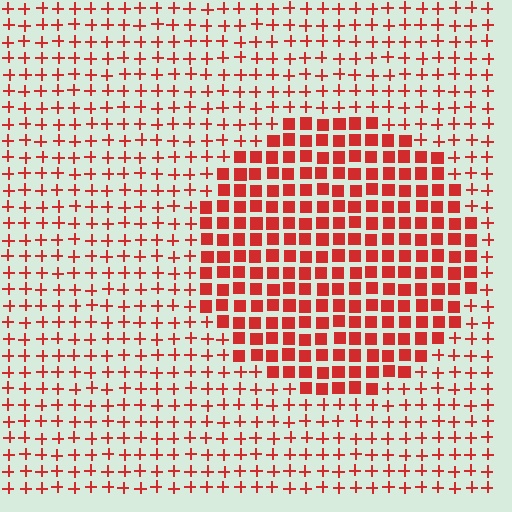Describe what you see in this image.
The image is filled with small red elements arranged in a uniform grid. A circle-shaped region contains squares, while the surrounding area contains plus signs. The boundary is defined purely by the change in element shape.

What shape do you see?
I see a circle.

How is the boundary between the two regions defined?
The boundary is defined by a change in element shape: squares inside vs. plus signs outside. All elements share the same color and spacing.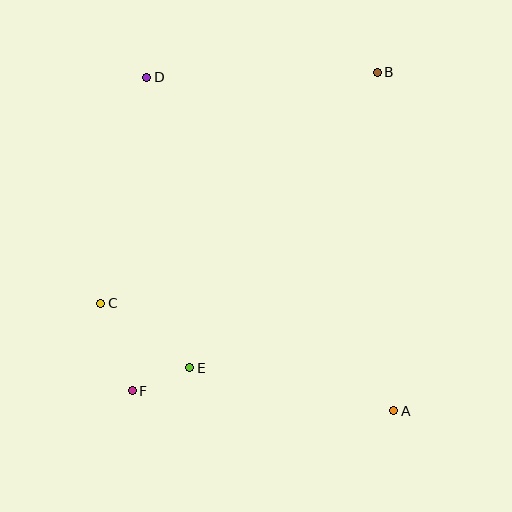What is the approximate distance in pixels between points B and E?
The distance between B and E is approximately 350 pixels.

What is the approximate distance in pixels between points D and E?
The distance between D and E is approximately 294 pixels.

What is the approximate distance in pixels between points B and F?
The distance between B and F is approximately 402 pixels.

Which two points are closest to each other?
Points E and F are closest to each other.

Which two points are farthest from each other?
Points A and D are farthest from each other.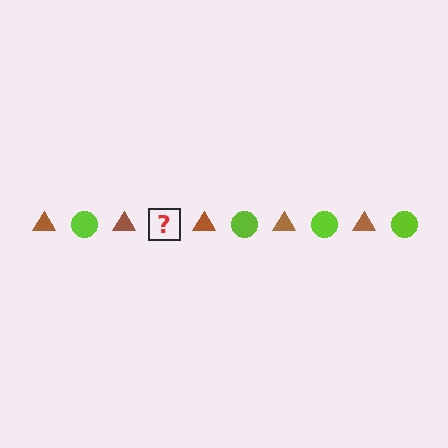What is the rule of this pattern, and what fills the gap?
The rule is that the pattern alternates between brown triangle and lime circle. The gap should be filled with a lime circle.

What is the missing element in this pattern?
The missing element is a lime circle.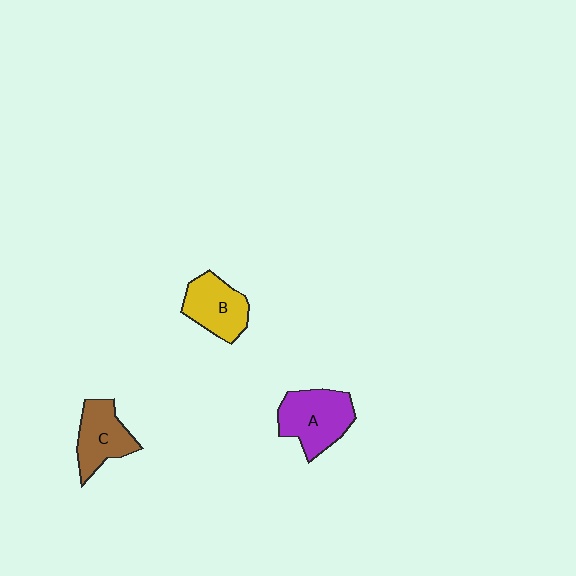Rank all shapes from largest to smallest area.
From largest to smallest: A (purple), B (yellow), C (brown).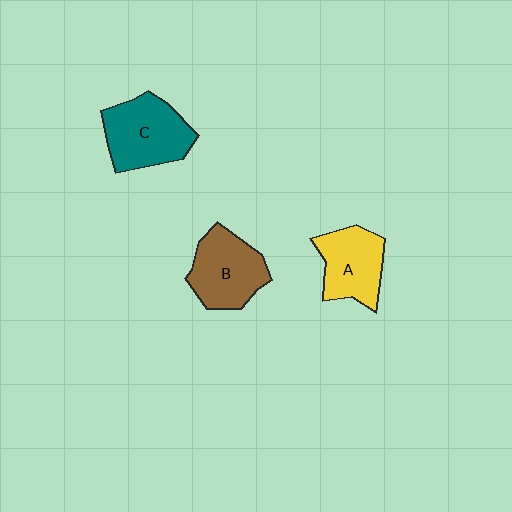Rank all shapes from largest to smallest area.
From largest to smallest: C (teal), B (brown), A (yellow).